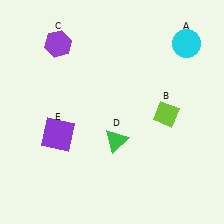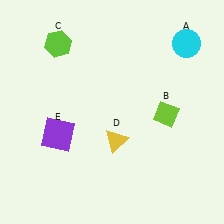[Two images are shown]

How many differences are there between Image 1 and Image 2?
There are 2 differences between the two images.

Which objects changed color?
C changed from purple to lime. D changed from green to yellow.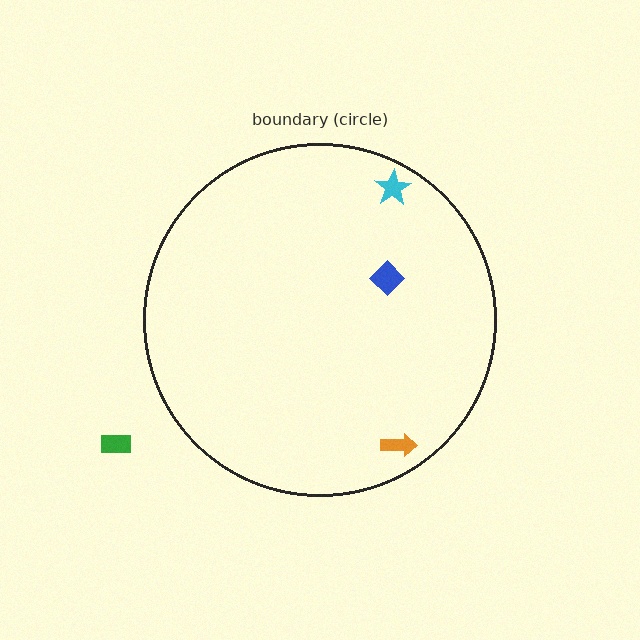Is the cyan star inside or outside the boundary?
Inside.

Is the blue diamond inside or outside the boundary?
Inside.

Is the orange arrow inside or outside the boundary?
Inside.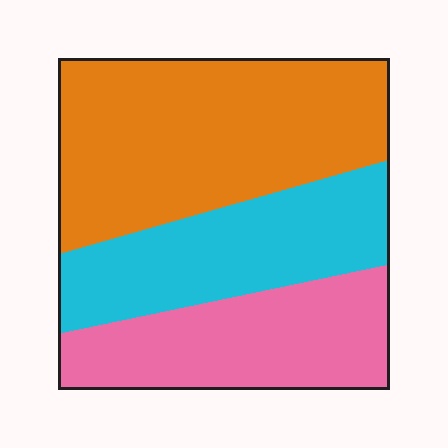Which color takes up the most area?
Orange, at roughly 45%.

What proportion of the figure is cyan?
Cyan covers roughly 30% of the figure.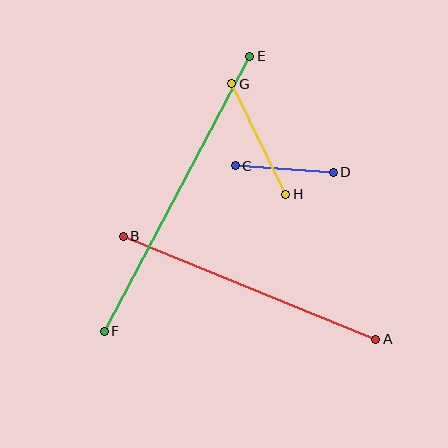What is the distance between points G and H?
The distance is approximately 123 pixels.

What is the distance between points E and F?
The distance is approximately 311 pixels.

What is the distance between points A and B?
The distance is approximately 273 pixels.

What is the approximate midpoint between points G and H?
The midpoint is at approximately (259, 139) pixels.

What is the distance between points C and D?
The distance is approximately 98 pixels.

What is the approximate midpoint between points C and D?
The midpoint is at approximately (284, 169) pixels.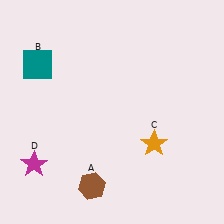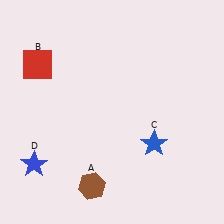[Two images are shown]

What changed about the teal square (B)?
In Image 1, B is teal. In Image 2, it changed to red.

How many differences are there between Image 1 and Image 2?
There are 3 differences between the two images.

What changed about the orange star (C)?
In Image 1, C is orange. In Image 2, it changed to blue.